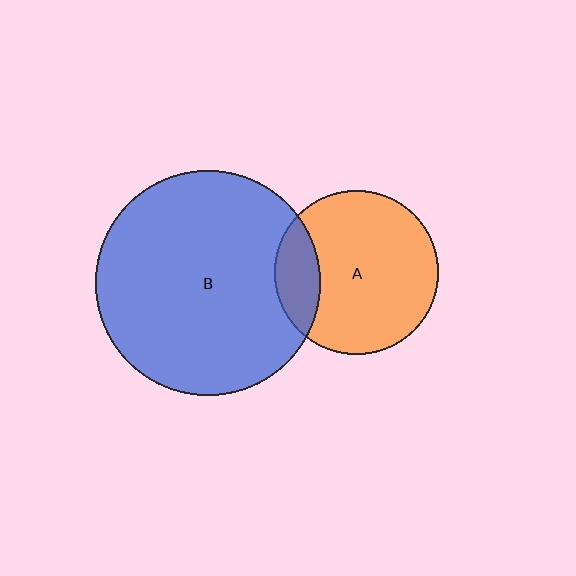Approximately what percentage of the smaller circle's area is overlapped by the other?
Approximately 20%.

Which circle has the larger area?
Circle B (blue).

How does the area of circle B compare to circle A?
Approximately 1.9 times.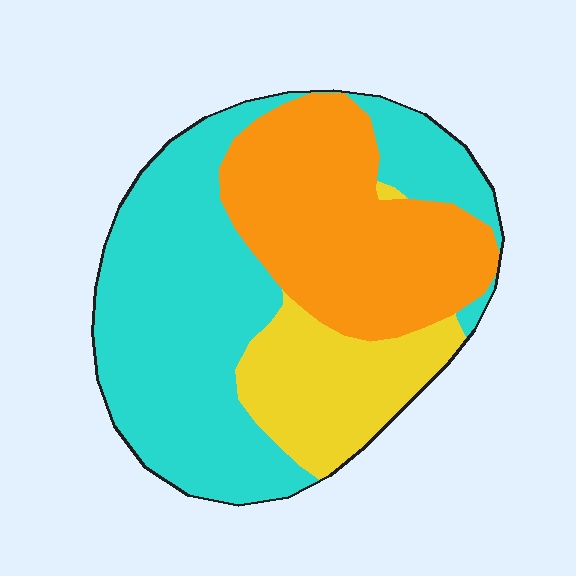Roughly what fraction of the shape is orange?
Orange covers around 35% of the shape.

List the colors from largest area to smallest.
From largest to smallest: cyan, orange, yellow.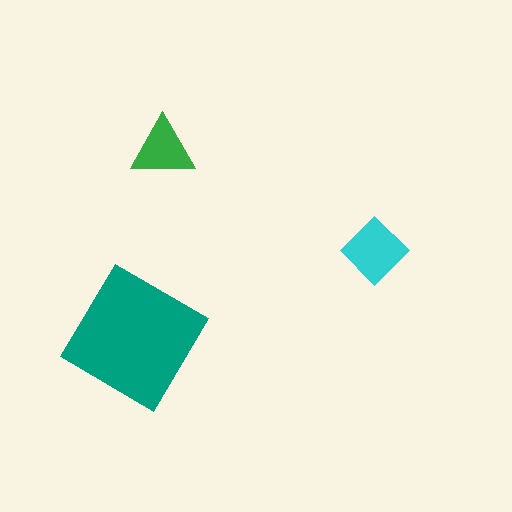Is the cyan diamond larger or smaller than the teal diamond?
Smaller.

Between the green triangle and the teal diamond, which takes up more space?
The teal diamond.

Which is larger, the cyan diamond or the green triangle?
The cyan diamond.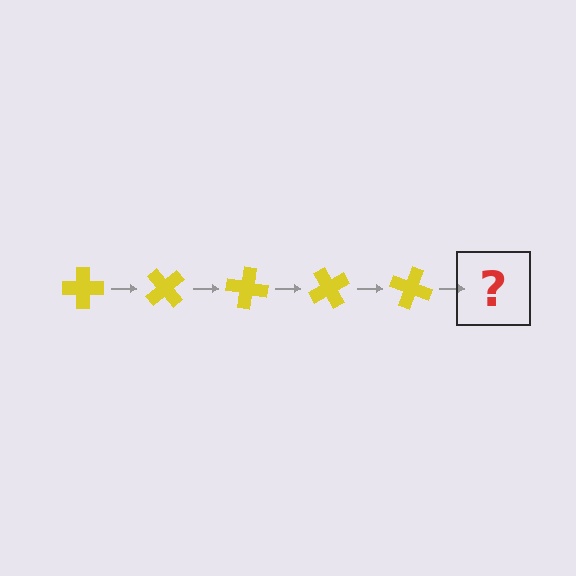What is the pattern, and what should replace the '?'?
The pattern is that the cross rotates 50 degrees each step. The '?' should be a yellow cross rotated 250 degrees.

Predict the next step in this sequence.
The next step is a yellow cross rotated 250 degrees.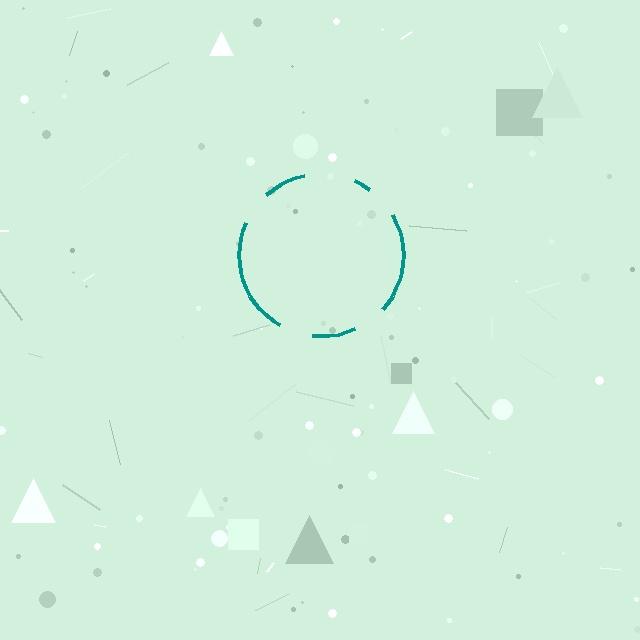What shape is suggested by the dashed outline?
The dashed outline suggests a circle.